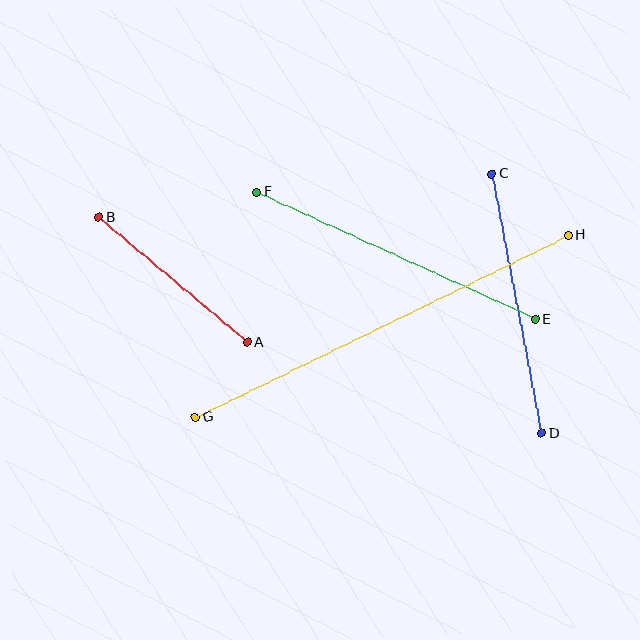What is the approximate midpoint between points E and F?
The midpoint is at approximately (396, 256) pixels.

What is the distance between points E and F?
The distance is approximately 306 pixels.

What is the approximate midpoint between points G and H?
The midpoint is at approximately (382, 326) pixels.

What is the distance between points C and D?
The distance is approximately 264 pixels.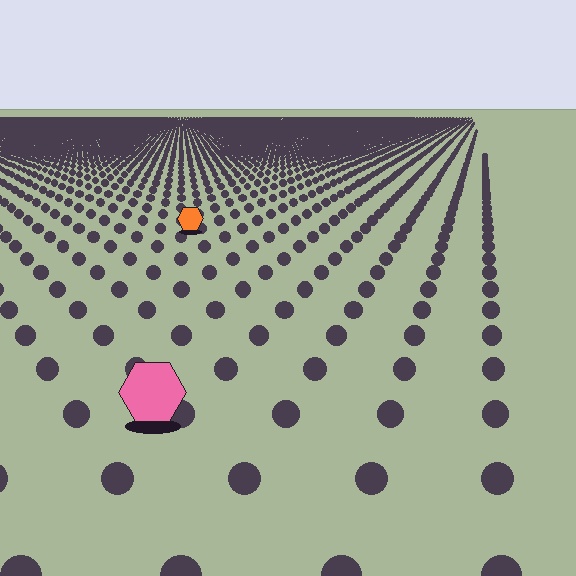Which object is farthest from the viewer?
The orange hexagon is farthest from the viewer. It appears smaller and the ground texture around it is denser.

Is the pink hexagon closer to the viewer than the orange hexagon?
Yes. The pink hexagon is closer — you can tell from the texture gradient: the ground texture is coarser near it.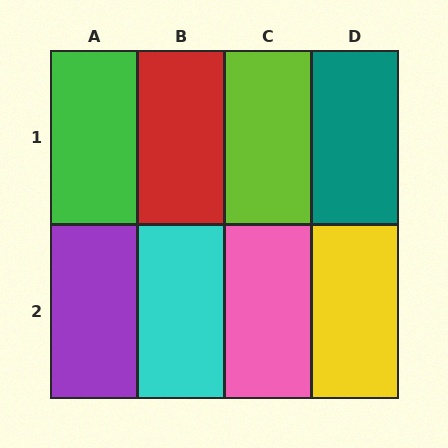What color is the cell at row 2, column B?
Cyan.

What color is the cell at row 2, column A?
Purple.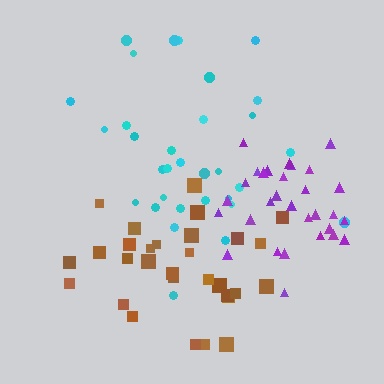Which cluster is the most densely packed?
Purple.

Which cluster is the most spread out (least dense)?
Cyan.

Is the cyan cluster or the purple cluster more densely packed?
Purple.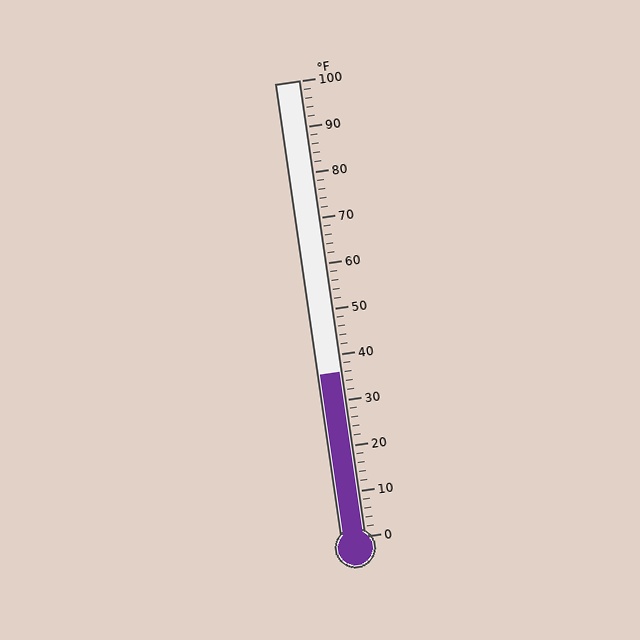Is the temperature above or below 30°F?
The temperature is above 30°F.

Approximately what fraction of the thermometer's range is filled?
The thermometer is filled to approximately 35% of its range.